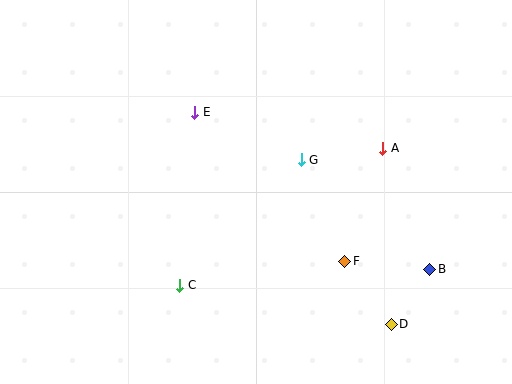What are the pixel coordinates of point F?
Point F is at (345, 261).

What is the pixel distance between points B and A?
The distance between B and A is 130 pixels.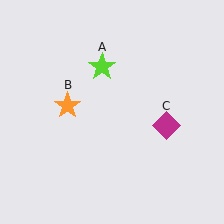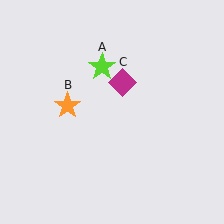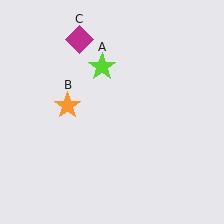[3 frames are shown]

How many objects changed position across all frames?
1 object changed position: magenta diamond (object C).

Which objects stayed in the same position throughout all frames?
Lime star (object A) and orange star (object B) remained stationary.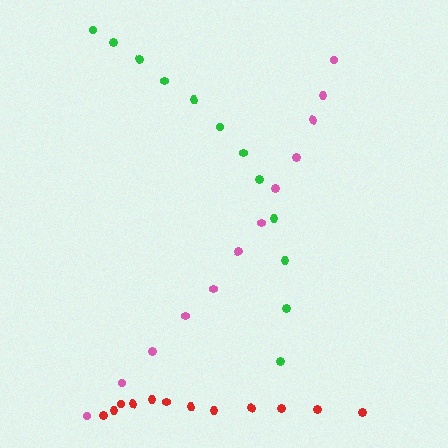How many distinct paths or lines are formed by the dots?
There are 3 distinct paths.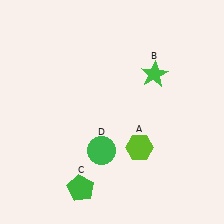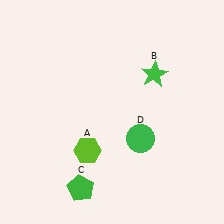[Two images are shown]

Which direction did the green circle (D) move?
The green circle (D) moved right.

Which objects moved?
The objects that moved are: the lime hexagon (A), the green circle (D).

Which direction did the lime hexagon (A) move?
The lime hexagon (A) moved left.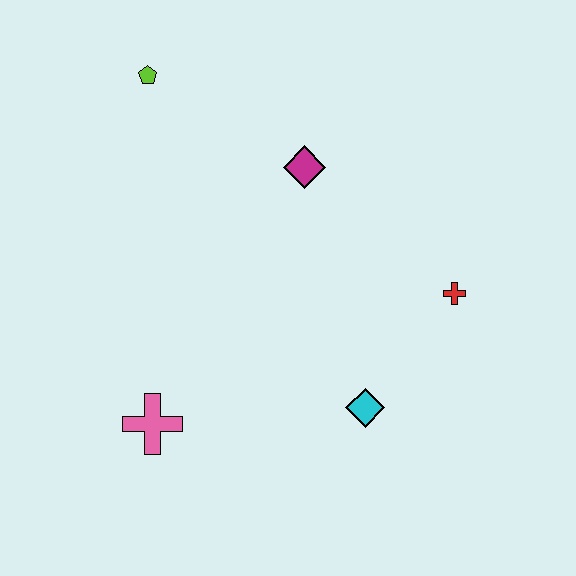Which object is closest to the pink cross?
The cyan diamond is closest to the pink cross.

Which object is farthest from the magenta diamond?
The pink cross is farthest from the magenta diamond.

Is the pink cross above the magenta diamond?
No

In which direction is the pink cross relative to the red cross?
The pink cross is to the left of the red cross.